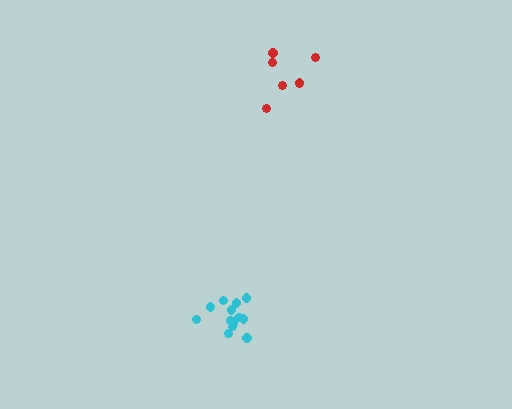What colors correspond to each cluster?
The clusters are colored: cyan, red.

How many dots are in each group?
Group 1: 13 dots, Group 2: 7 dots (20 total).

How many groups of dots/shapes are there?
There are 2 groups.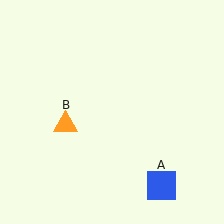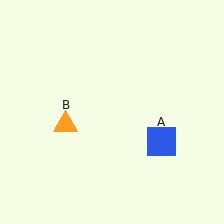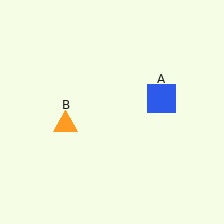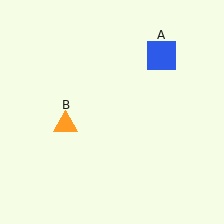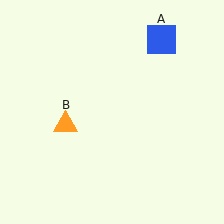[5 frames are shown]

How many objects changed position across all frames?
1 object changed position: blue square (object A).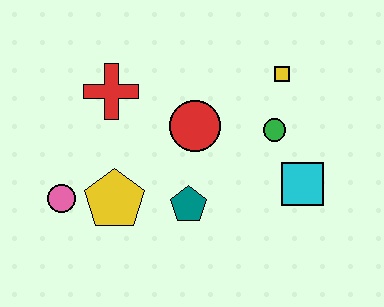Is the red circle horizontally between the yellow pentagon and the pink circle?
No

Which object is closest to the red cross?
The red circle is closest to the red cross.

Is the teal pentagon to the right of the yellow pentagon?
Yes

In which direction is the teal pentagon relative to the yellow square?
The teal pentagon is below the yellow square.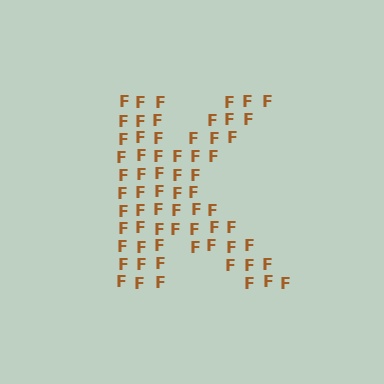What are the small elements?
The small elements are letter F's.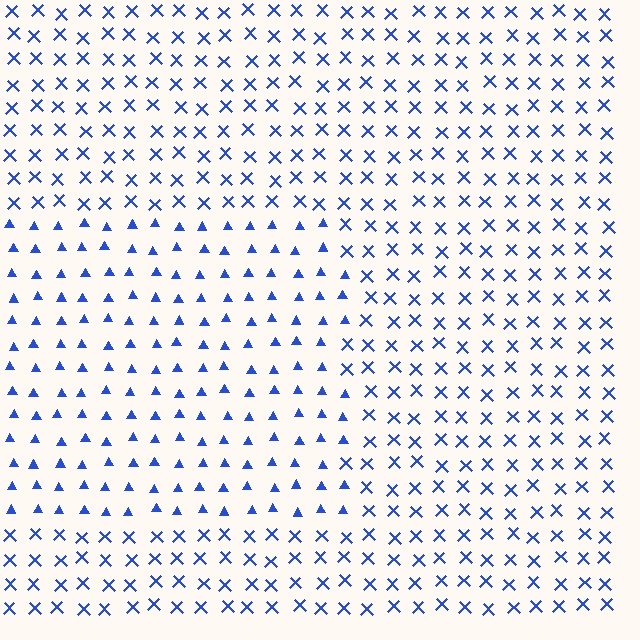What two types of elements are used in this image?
The image uses triangles inside the rectangle region and X marks outside it.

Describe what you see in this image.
The image is filled with small blue elements arranged in a uniform grid. A rectangle-shaped region contains triangles, while the surrounding area contains X marks. The boundary is defined purely by the change in element shape.